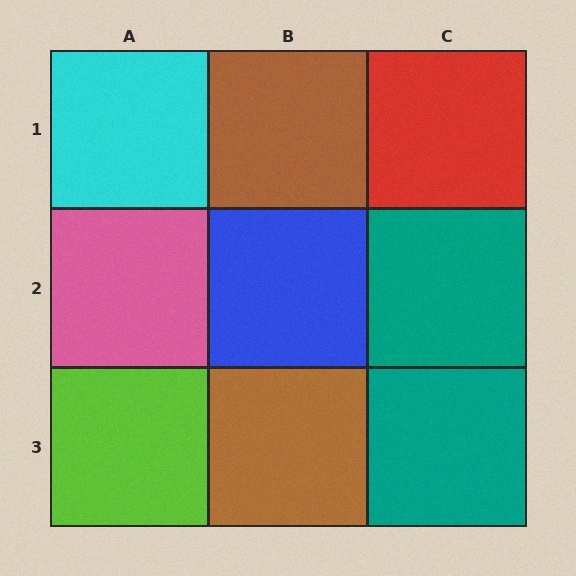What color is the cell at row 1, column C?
Red.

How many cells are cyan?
1 cell is cyan.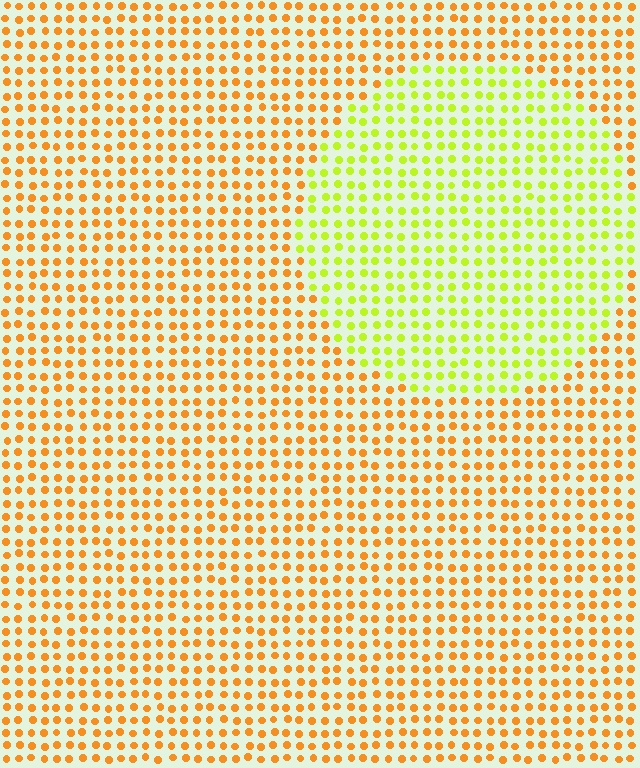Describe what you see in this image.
The image is filled with small orange elements in a uniform arrangement. A circle-shaped region is visible where the elements are tinted to a slightly different hue, forming a subtle color boundary.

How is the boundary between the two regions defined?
The boundary is defined purely by a slight shift in hue (about 46 degrees). Spacing, size, and orientation are identical on both sides.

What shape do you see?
I see a circle.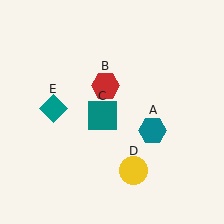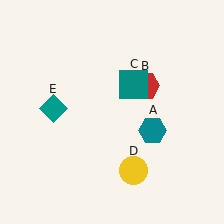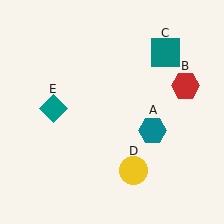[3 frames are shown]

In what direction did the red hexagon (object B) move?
The red hexagon (object B) moved right.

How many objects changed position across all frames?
2 objects changed position: red hexagon (object B), teal square (object C).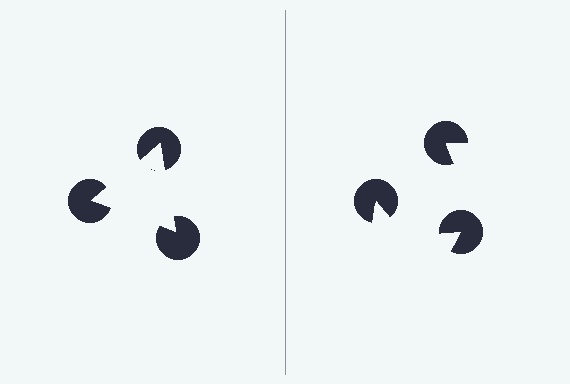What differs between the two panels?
The pac-man discs are positioned identically on both sides; only the wedge orientations differ. On the left they align to a triangle; on the right they are misaligned.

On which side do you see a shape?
An illusory triangle appears on the left side. On the right side the wedge cuts are rotated, so no coherent shape forms.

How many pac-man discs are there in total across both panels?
6 — 3 on each side.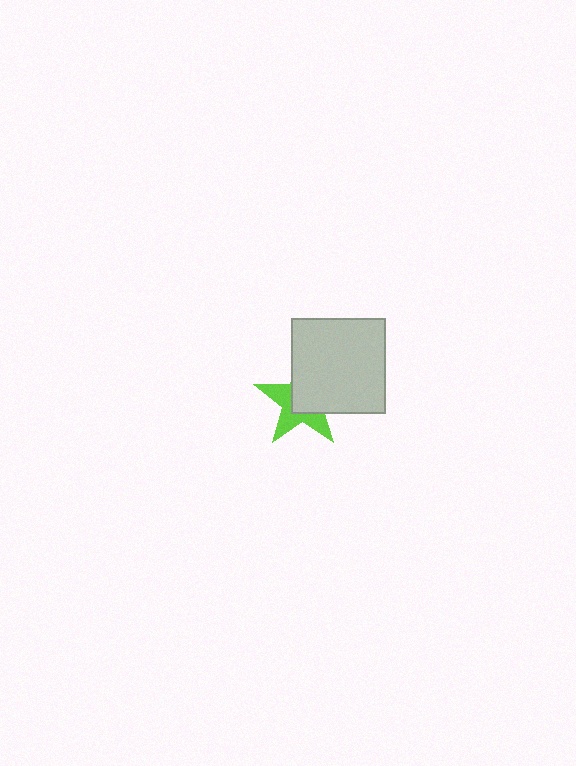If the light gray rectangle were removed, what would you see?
You would see the complete lime star.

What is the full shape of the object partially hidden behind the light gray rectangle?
The partially hidden object is a lime star.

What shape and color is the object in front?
The object in front is a light gray rectangle.